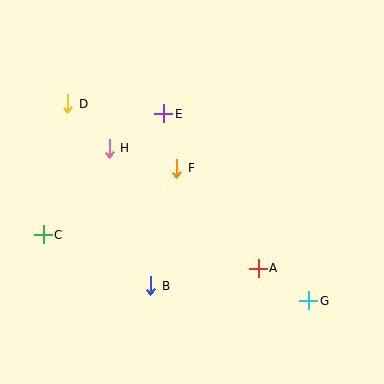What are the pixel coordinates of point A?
Point A is at (258, 268).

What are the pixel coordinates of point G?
Point G is at (309, 301).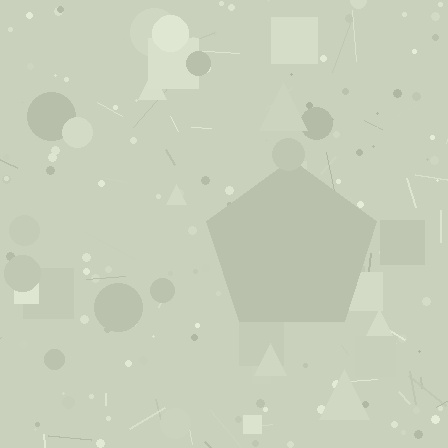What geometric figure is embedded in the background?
A pentagon is embedded in the background.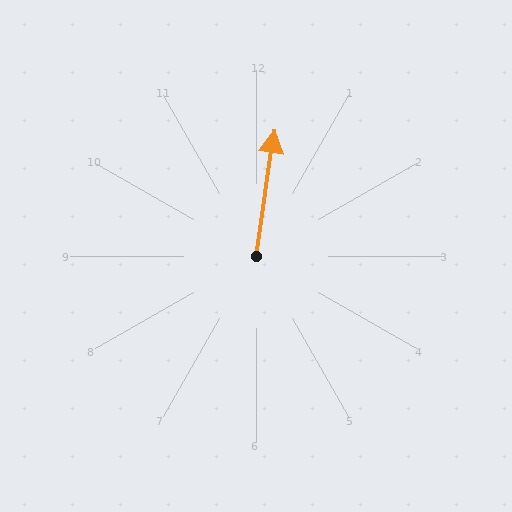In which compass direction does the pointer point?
North.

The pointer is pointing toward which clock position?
Roughly 12 o'clock.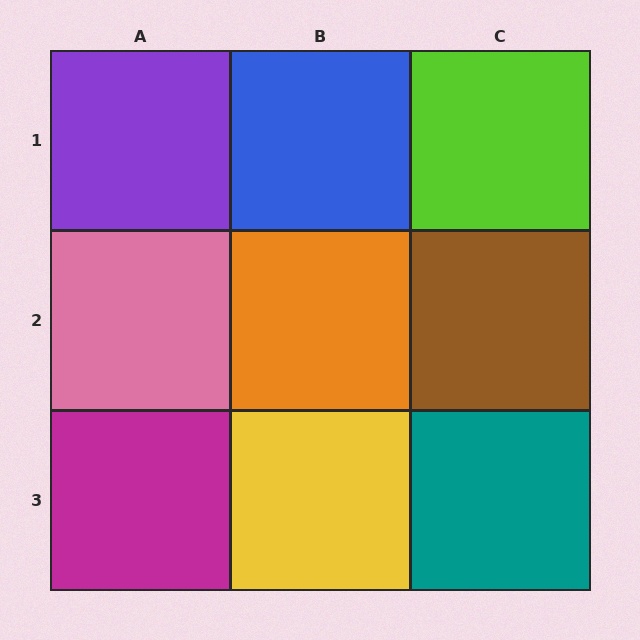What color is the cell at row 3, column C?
Teal.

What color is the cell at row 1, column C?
Lime.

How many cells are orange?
1 cell is orange.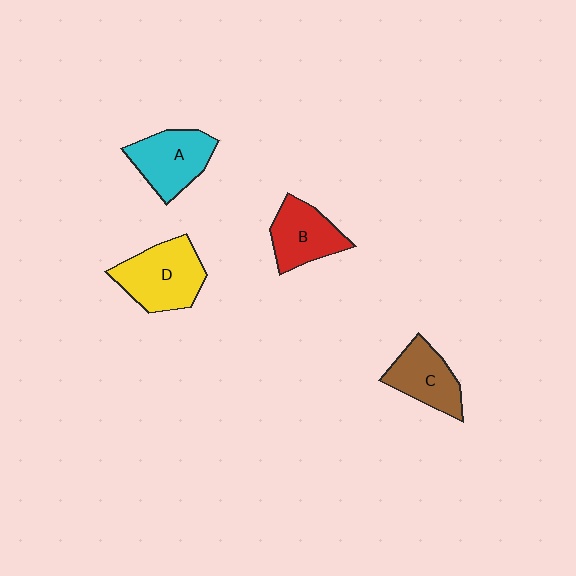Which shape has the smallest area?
Shape C (brown).